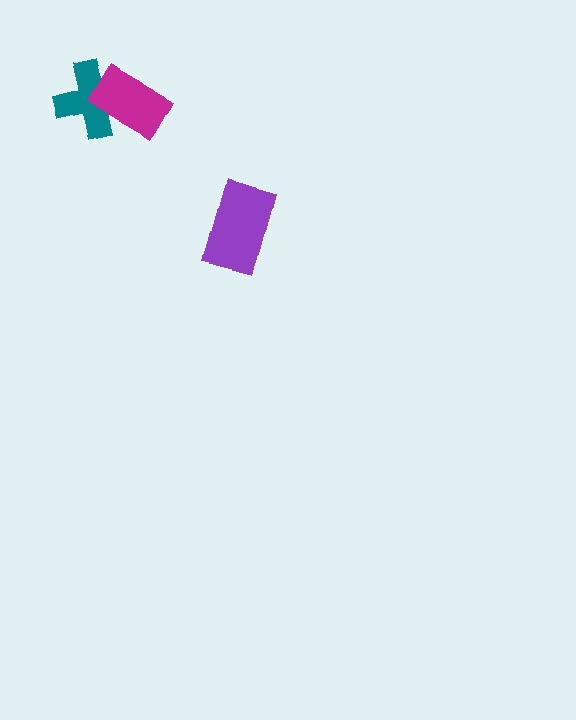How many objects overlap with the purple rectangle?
0 objects overlap with the purple rectangle.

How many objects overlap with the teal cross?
1 object overlaps with the teal cross.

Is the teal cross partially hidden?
Yes, it is partially covered by another shape.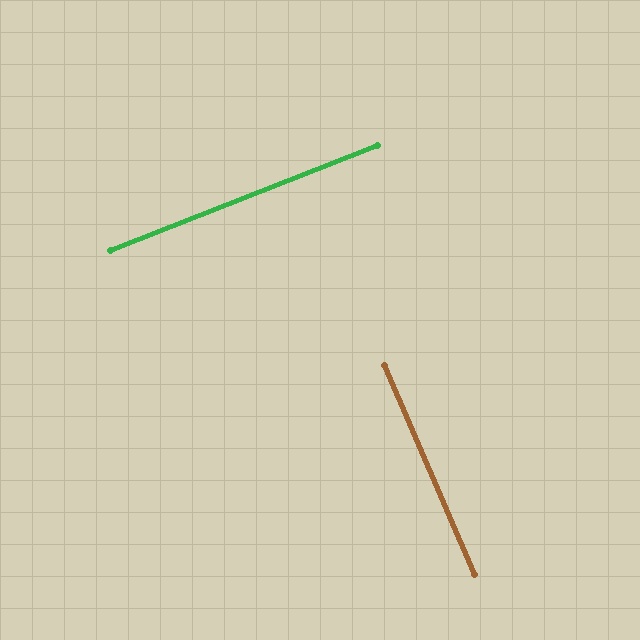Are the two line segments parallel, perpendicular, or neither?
Perpendicular — they meet at approximately 88°.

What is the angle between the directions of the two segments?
Approximately 88 degrees.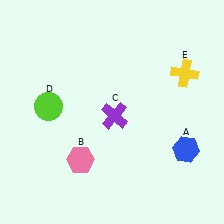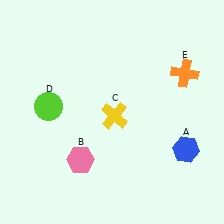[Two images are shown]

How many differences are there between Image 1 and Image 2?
There are 2 differences between the two images.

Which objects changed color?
C changed from purple to yellow. E changed from yellow to orange.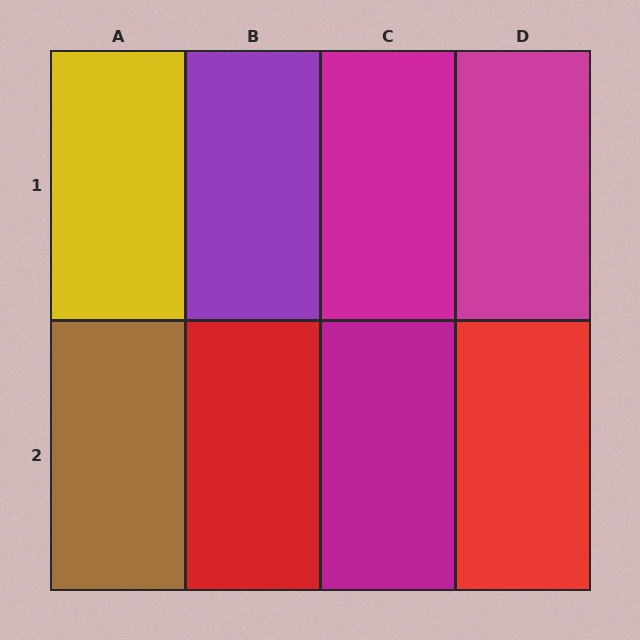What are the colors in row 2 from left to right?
Brown, red, magenta, red.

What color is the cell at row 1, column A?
Yellow.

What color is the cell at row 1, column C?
Magenta.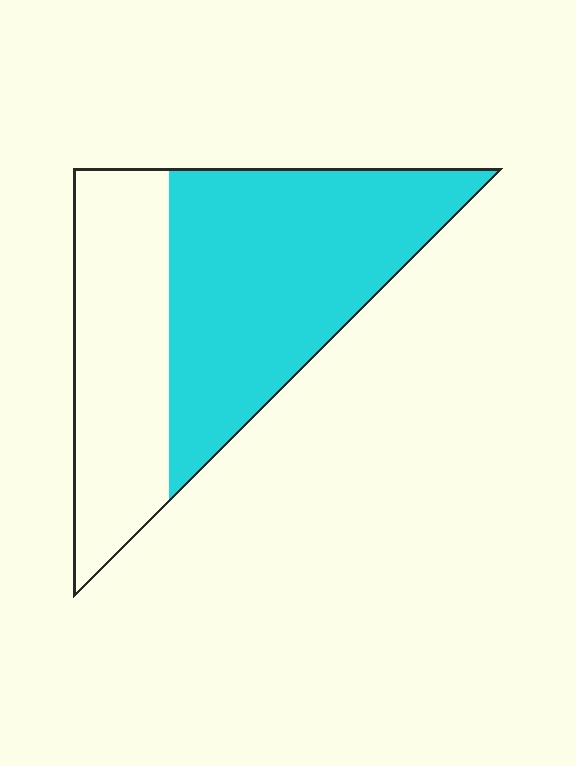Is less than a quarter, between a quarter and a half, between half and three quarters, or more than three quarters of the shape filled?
Between half and three quarters.